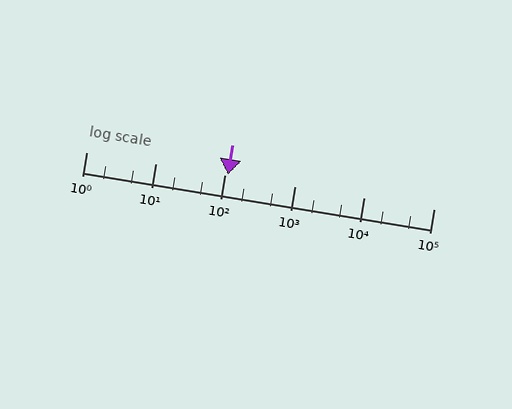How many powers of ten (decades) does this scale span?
The scale spans 5 decades, from 1 to 100000.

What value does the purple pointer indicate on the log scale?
The pointer indicates approximately 110.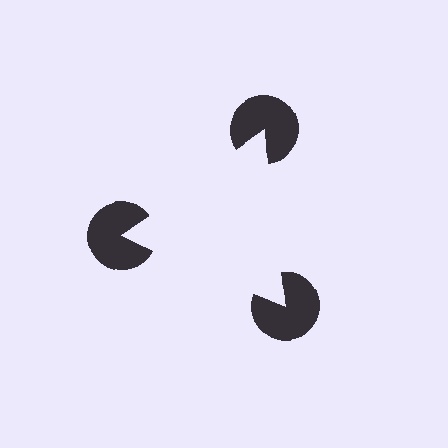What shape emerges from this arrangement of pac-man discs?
An illusory triangle — its edges are inferred from the aligned wedge cuts in the pac-man discs, not physically drawn.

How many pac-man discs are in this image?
There are 3 — one at each vertex of the illusory triangle.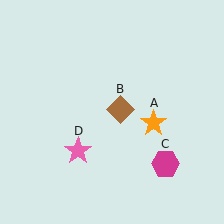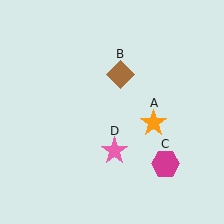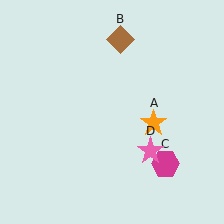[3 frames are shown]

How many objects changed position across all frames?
2 objects changed position: brown diamond (object B), pink star (object D).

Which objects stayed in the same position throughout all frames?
Orange star (object A) and magenta hexagon (object C) remained stationary.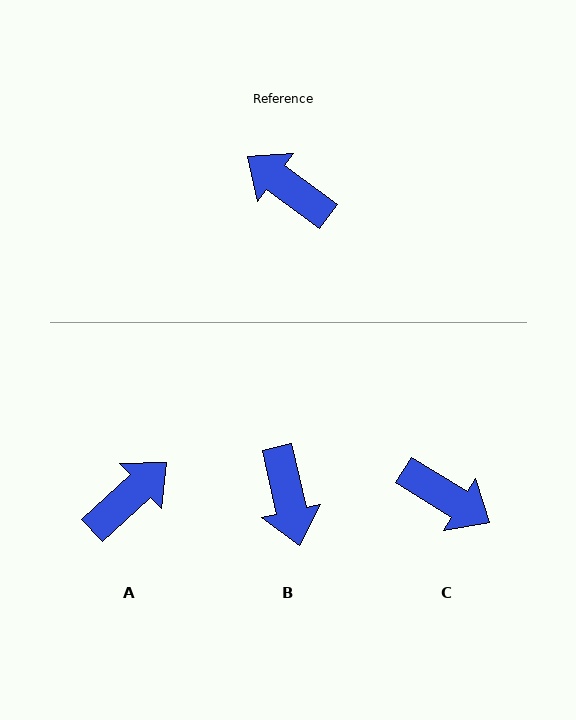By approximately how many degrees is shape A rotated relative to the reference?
Approximately 101 degrees clockwise.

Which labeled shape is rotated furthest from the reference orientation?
C, about 175 degrees away.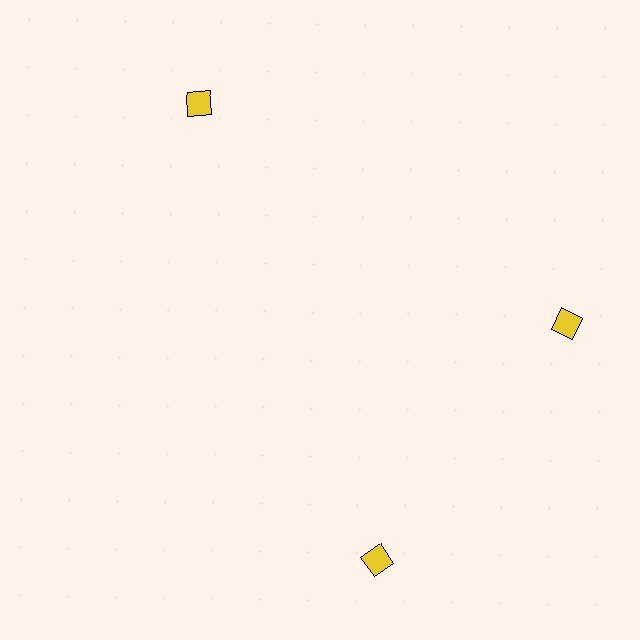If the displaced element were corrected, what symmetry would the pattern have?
It would have 3-fold rotational symmetry — the pattern would map onto itself every 120 degrees.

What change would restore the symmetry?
The symmetry would be restored by rotating it back into even spacing with its neighbors so that all 3 diamonds sit at equal angles and equal distance from the center.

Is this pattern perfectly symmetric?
No. The 3 yellow diamonds are arranged in a ring, but one element near the 7 o'clock position is rotated out of alignment along the ring, breaking the 3-fold rotational symmetry.